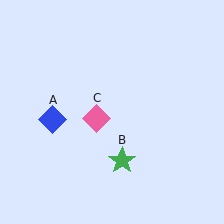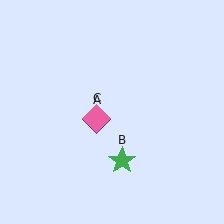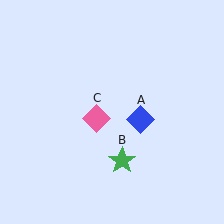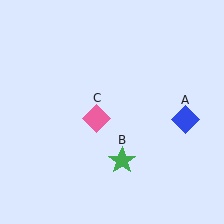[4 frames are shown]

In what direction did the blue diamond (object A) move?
The blue diamond (object A) moved right.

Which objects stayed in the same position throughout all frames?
Green star (object B) and pink diamond (object C) remained stationary.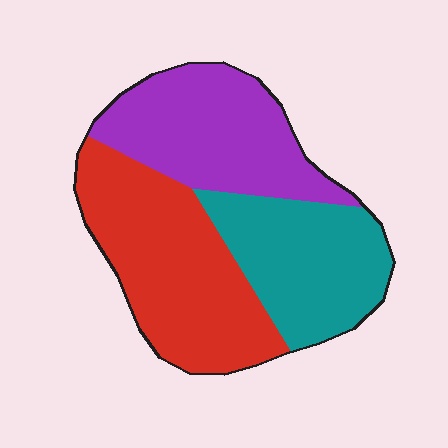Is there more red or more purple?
Red.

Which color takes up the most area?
Red, at roughly 40%.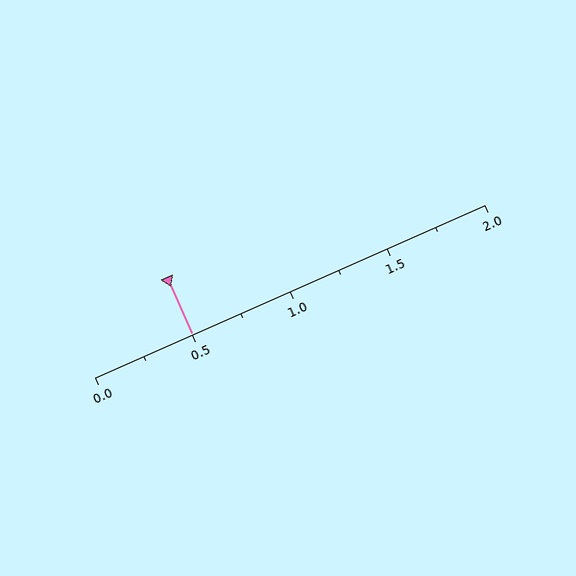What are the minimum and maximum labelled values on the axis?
The axis runs from 0.0 to 2.0.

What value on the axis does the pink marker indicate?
The marker indicates approximately 0.5.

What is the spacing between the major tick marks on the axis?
The major ticks are spaced 0.5 apart.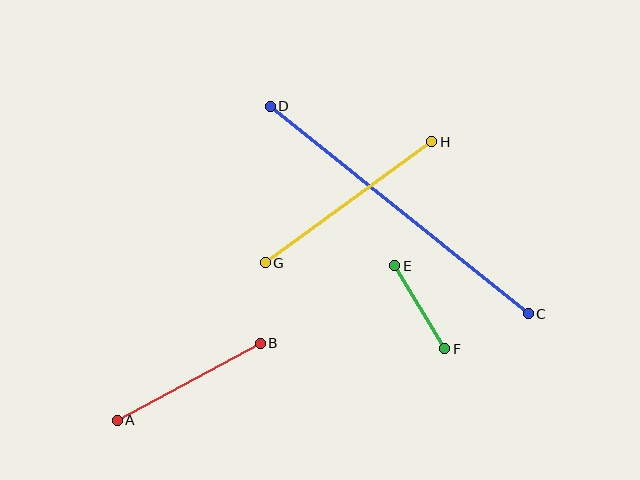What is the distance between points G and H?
The distance is approximately 206 pixels.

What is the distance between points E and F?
The distance is approximately 97 pixels.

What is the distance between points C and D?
The distance is approximately 331 pixels.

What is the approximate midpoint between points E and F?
The midpoint is at approximately (420, 307) pixels.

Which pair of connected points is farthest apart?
Points C and D are farthest apart.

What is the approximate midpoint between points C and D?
The midpoint is at approximately (399, 210) pixels.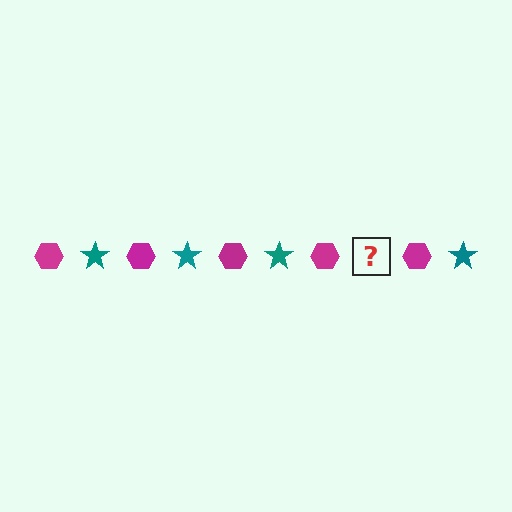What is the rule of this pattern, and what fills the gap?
The rule is that the pattern alternates between magenta hexagon and teal star. The gap should be filled with a teal star.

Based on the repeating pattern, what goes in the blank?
The blank should be a teal star.